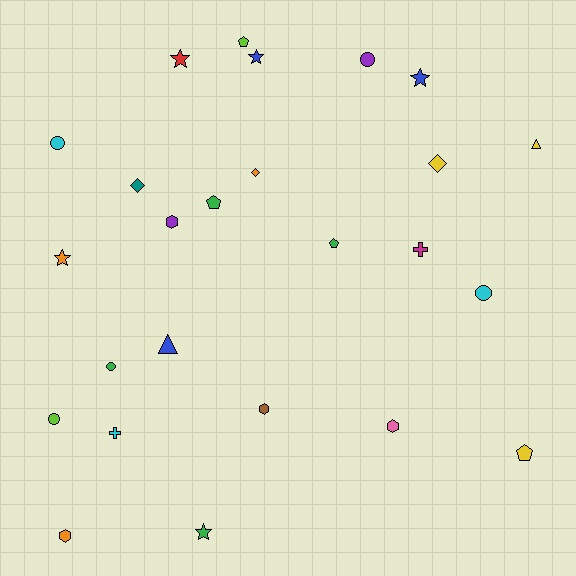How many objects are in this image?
There are 25 objects.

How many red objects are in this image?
There is 1 red object.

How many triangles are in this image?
There are 2 triangles.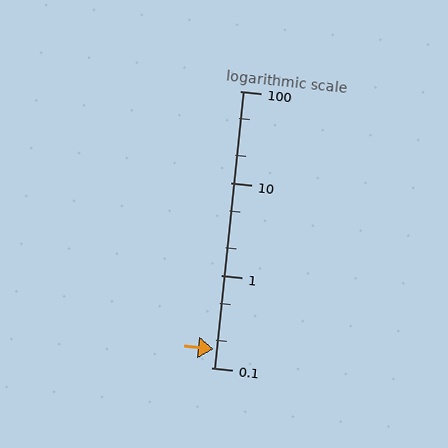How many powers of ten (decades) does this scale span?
The scale spans 3 decades, from 0.1 to 100.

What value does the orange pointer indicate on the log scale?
The pointer indicates approximately 0.16.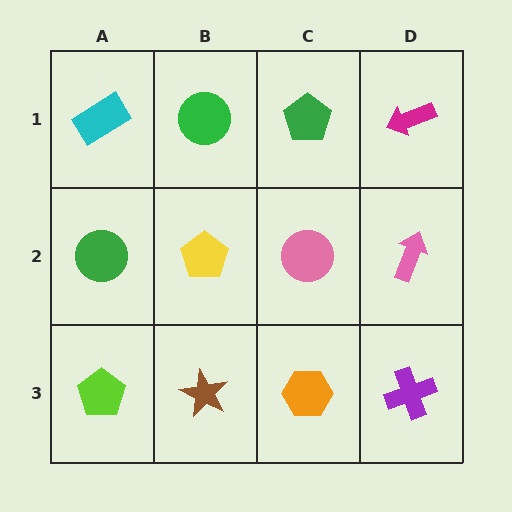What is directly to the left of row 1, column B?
A cyan rectangle.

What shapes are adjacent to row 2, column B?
A green circle (row 1, column B), a brown star (row 3, column B), a green circle (row 2, column A), a pink circle (row 2, column C).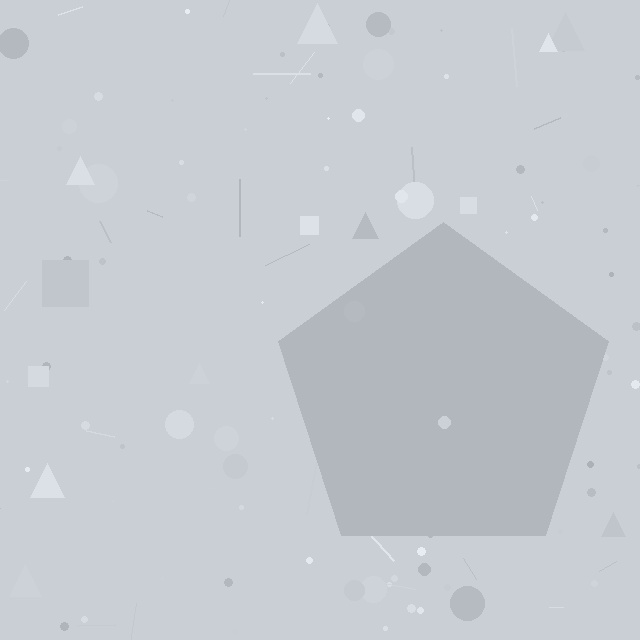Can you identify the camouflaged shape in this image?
The camouflaged shape is a pentagon.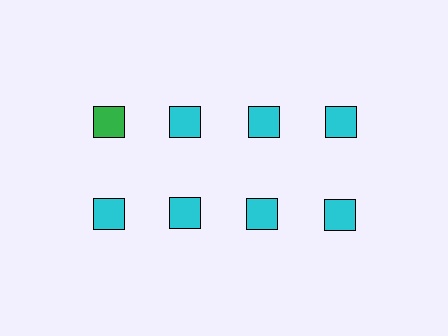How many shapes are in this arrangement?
There are 8 shapes arranged in a grid pattern.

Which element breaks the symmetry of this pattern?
The green square in the top row, leftmost column breaks the symmetry. All other shapes are cyan squares.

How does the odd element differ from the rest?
It has a different color: green instead of cyan.